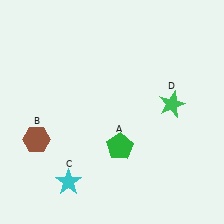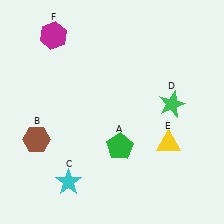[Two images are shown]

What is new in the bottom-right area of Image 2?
A yellow triangle (E) was added in the bottom-right area of Image 2.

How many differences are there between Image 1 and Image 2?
There are 2 differences between the two images.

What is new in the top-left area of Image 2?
A magenta hexagon (F) was added in the top-left area of Image 2.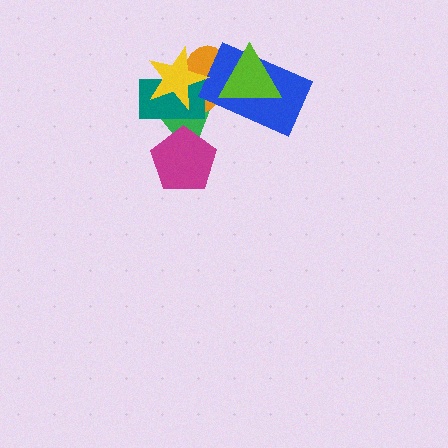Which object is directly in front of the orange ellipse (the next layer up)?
The teal rectangle is directly in front of the orange ellipse.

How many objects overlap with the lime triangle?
2 objects overlap with the lime triangle.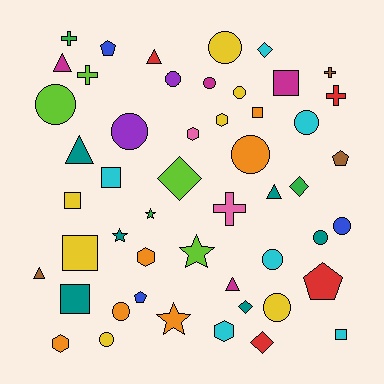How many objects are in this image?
There are 50 objects.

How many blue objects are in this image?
There are 3 blue objects.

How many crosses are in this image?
There are 5 crosses.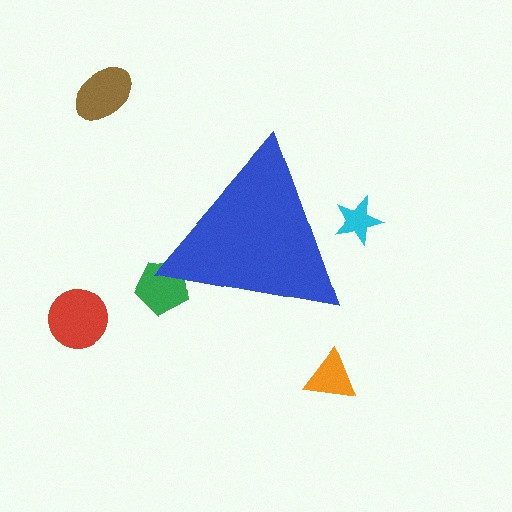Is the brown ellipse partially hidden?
No, the brown ellipse is fully visible.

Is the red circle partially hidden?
No, the red circle is fully visible.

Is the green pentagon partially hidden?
Yes, the green pentagon is partially hidden behind the blue triangle.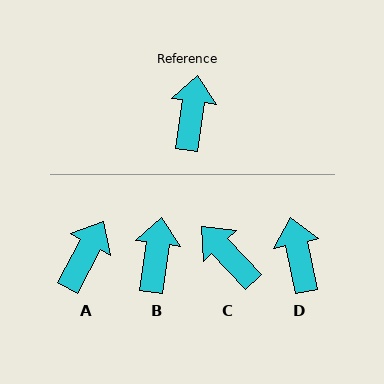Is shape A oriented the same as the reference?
No, it is off by about 20 degrees.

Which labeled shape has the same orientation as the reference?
B.